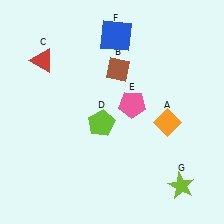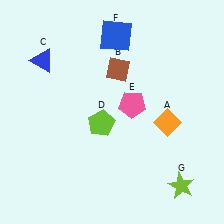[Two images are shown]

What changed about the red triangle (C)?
In Image 1, C is red. In Image 2, it changed to blue.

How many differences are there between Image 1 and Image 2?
There is 1 difference between the two images.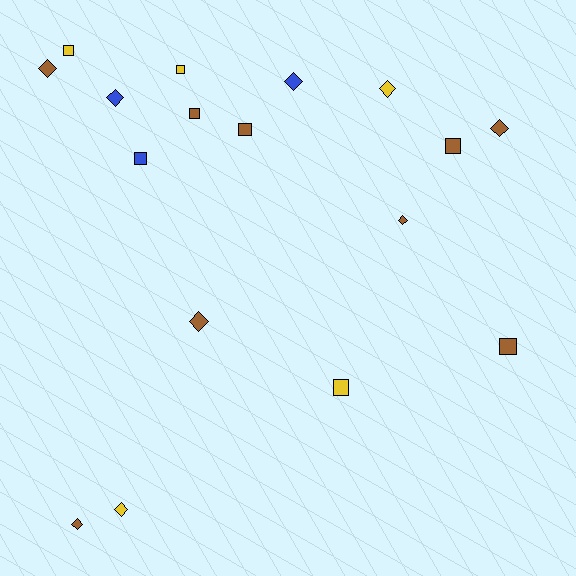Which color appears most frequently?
Brown, with 9 objects.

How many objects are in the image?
There are 17 objects.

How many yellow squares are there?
There are 3 yellow squares.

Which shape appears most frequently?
Diamond, with 9 objects.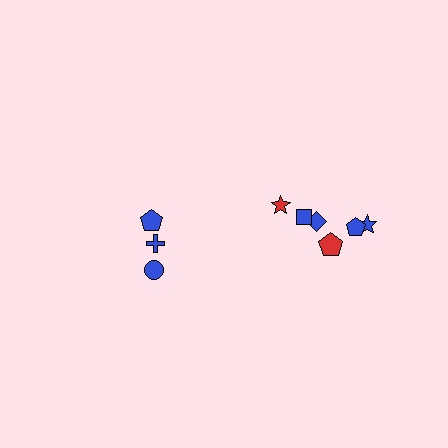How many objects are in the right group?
There are 6 objects.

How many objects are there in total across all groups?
There are 9 objects.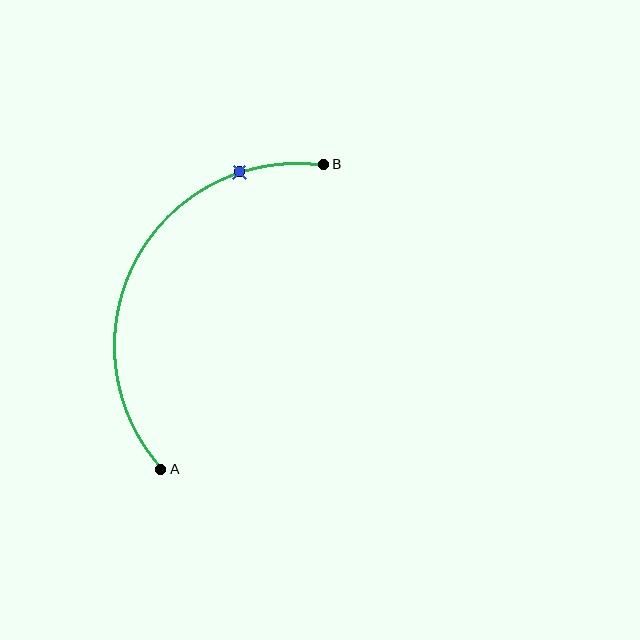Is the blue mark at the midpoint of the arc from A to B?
No. The blue mark lies on the arc but is closer to endpoint B. The arc midpoint would be at the point on the curve equidistant along the arc from both A and B.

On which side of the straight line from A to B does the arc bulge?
The arc bulges to the left of the straight line connecting A and B.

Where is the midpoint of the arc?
The arc midpoint is the point on the curve farthest from the straight line joining A and B. It sits to the left of that line.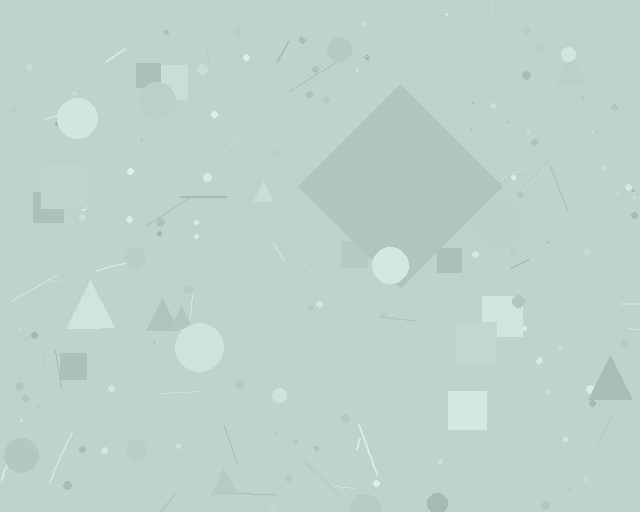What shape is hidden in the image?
A diamond is hidden in the image.